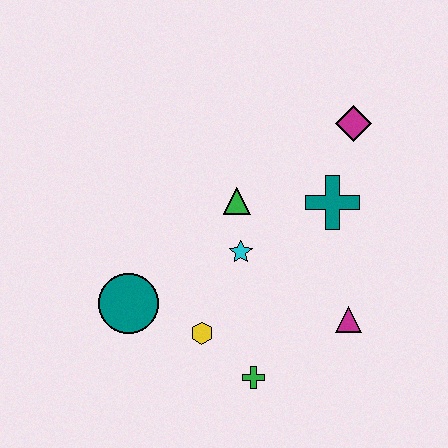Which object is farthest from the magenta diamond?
The teal circle is farthest from the magenta diamond.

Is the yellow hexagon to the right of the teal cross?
No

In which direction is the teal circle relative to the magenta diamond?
The teal circle is to the left of the magenta diamond.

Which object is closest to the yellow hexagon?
The green cross is closest to the yellow hexagon.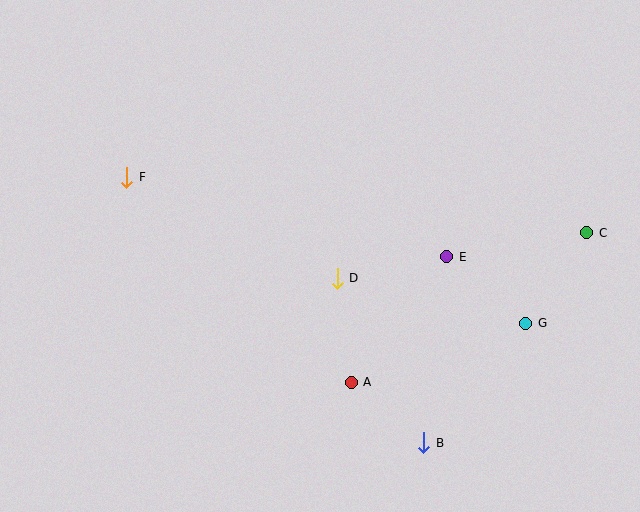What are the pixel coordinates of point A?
Point A is at (351, 382).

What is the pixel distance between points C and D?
The distance between C and D is 253 pixels.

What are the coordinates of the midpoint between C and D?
The midpoint between C and D is at (462, 256).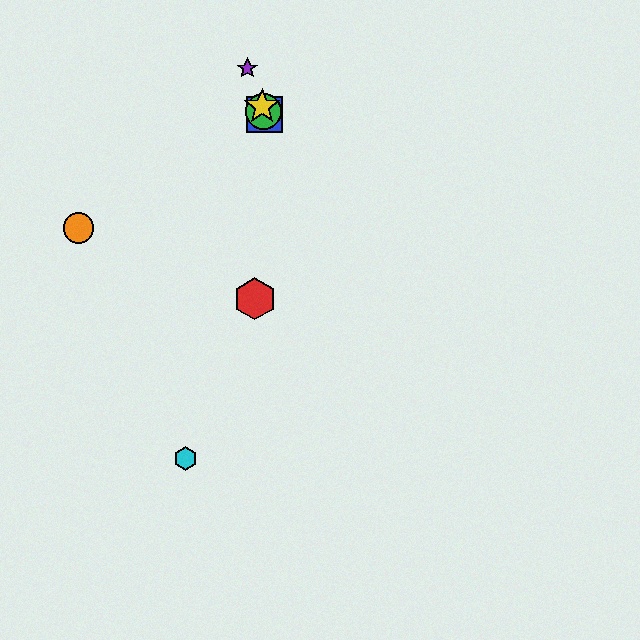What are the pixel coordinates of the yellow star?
The yellow star is at (262, 107).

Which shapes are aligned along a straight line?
The blue square, the green circle, the yellow star, the purple star are aligned along a straight line.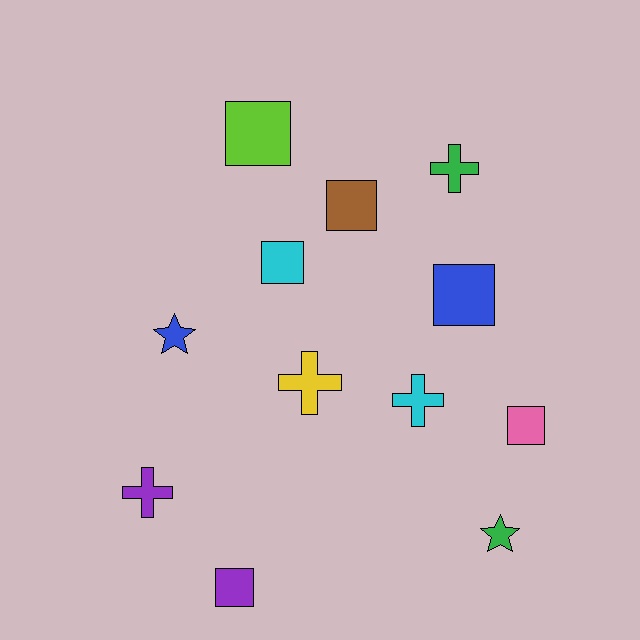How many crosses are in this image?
There are 4 crosses.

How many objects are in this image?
There are 12 objects.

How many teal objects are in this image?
There are no teal objects.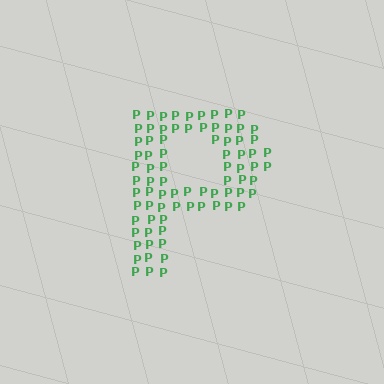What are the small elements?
The small elements are letter P's.